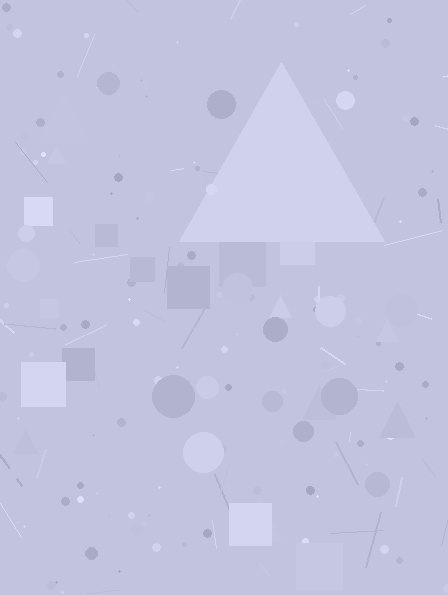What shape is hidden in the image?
A triangle is hidden in the image.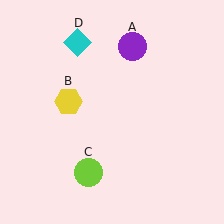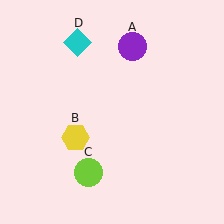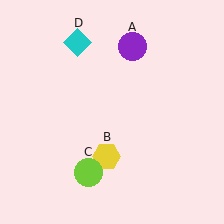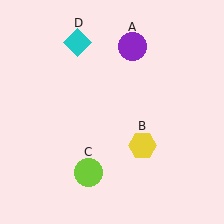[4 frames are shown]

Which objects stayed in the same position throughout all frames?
Purple circle (object A) and lime circle (object C) and cyan diamond (object D) remained stationary.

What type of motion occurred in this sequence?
The yellow hexagon (object B) rotated counterclockwise around the center of the scene.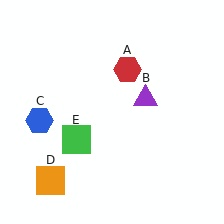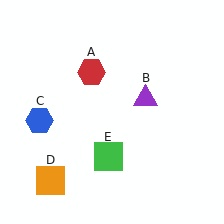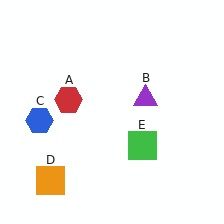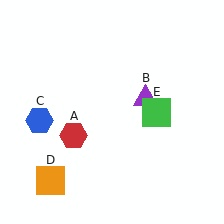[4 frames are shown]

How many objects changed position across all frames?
2 objects changed position: red hexagon (object A), green square (object E).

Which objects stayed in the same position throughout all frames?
Purple triangle (object B) and blue hexagon (object C) and orange square (object D) remained stationary.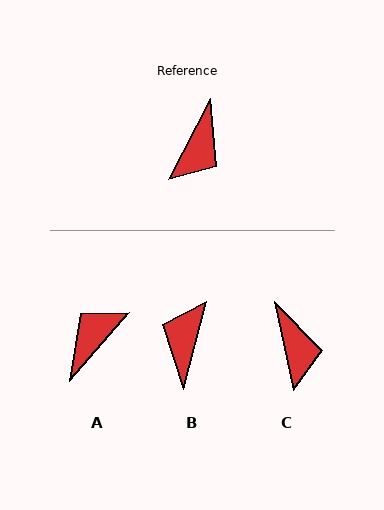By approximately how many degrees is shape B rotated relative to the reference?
Approximately 167 degrees clockwise.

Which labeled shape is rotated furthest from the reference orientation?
B, about 167 degrees away.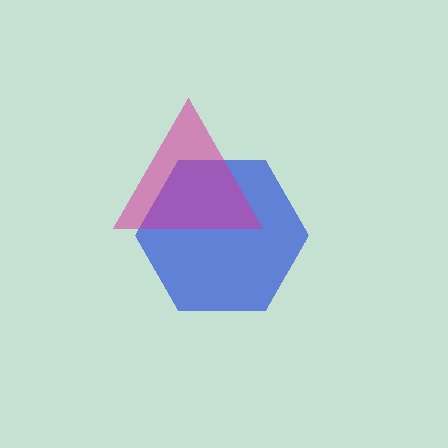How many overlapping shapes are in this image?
There are 2 overlapping shapes in the image.